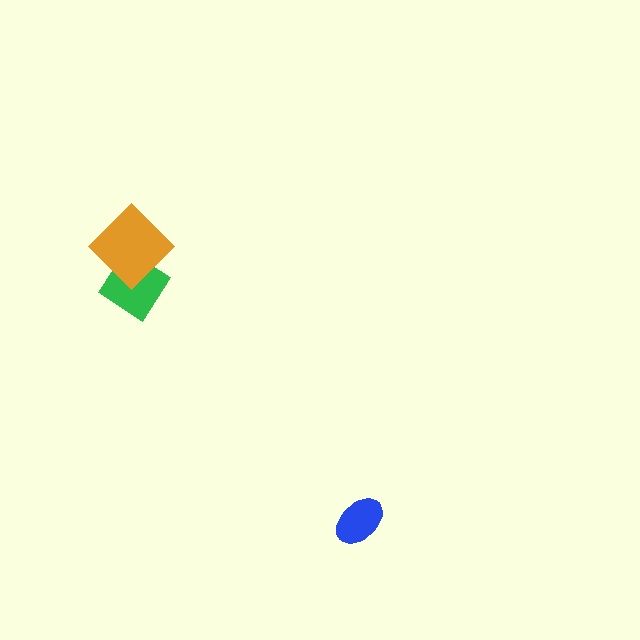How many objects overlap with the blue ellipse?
0 objects overlap with the blue ellipse.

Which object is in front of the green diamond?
The orange diamond is in front of the green diamond.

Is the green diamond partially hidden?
Yes, it is partially covered by another shape.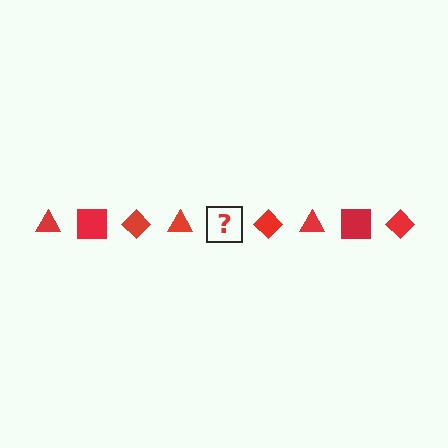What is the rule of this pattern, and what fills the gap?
The rule is that the pattern cycles through triangle, square, diamond shapes in red. The gap should be filled with a red square.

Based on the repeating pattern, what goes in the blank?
The blank should be a red square.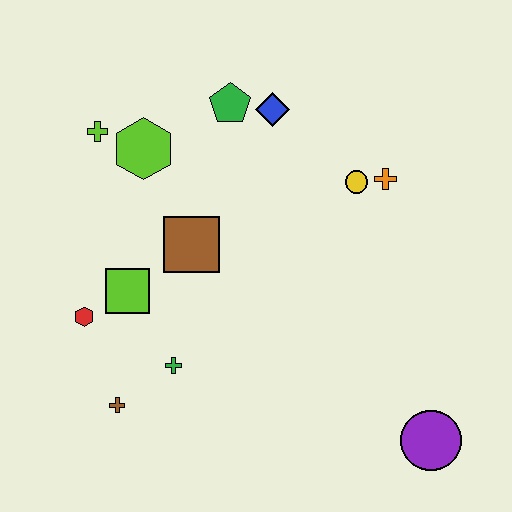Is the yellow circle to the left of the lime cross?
No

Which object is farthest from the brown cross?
The orange cross is farthest from the brown cross.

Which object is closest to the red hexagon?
The lime square is closest to the red hexagon.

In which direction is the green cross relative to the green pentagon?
The green cross is below the green pentagon.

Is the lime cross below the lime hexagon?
No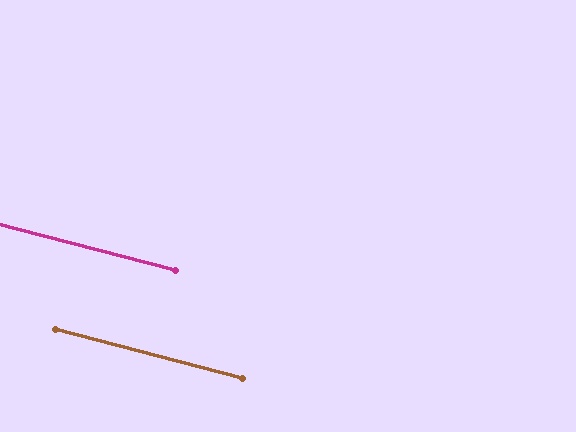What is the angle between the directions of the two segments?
Approximately 0 degrees.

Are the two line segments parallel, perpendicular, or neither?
Parallel — their directions differ by only 0.3°.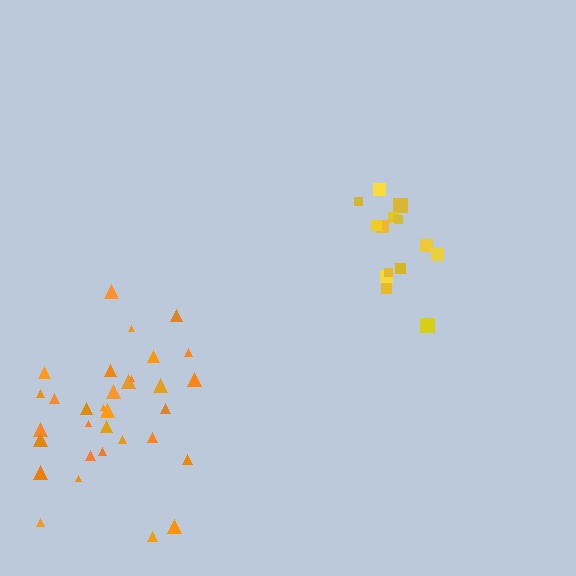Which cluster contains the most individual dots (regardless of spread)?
Orange (33).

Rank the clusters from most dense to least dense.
orange, yellow.